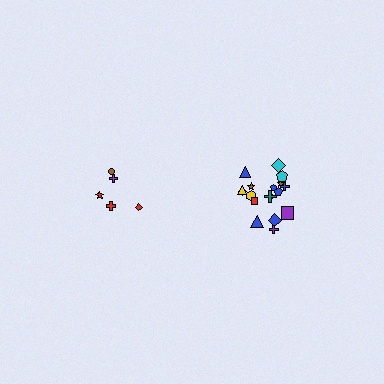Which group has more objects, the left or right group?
The right group.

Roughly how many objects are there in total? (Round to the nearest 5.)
Roughly 25 objects in total.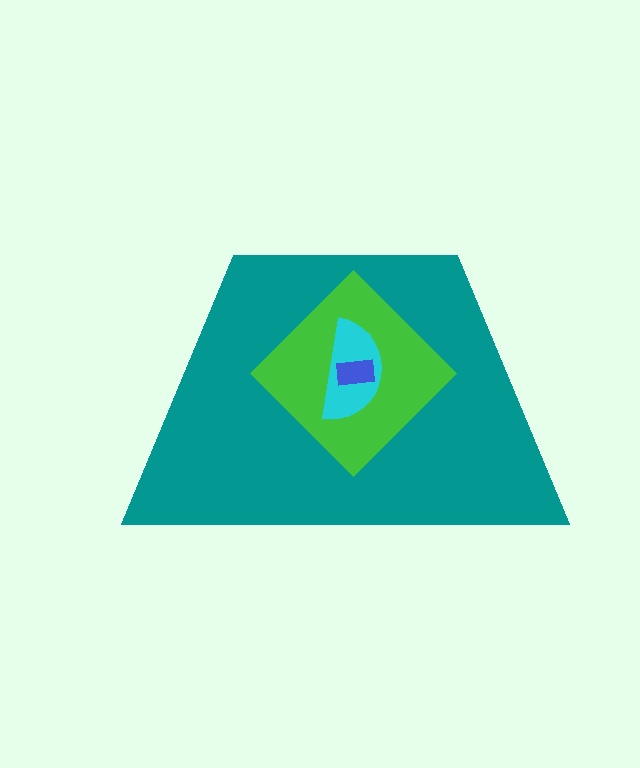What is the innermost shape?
The blue rectangle.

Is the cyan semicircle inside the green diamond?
Yes.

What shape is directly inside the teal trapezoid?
The green diamond.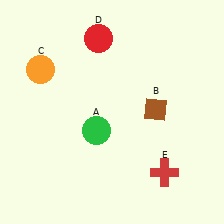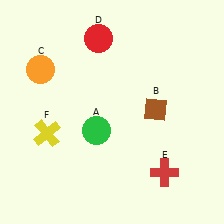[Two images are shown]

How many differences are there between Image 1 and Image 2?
There is 1 difference between the two images.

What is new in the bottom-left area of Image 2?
A yellow cross (F) was added in the bottom-left area of Image 2.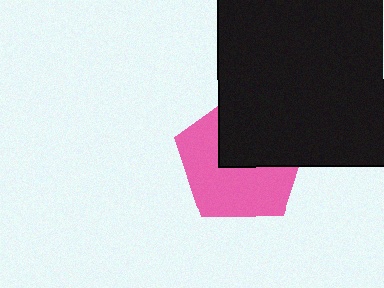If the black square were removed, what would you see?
You would see the complete pink pentagon.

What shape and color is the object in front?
The object in front is a black square.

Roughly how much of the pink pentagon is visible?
About half of it is visible (roughly 57%).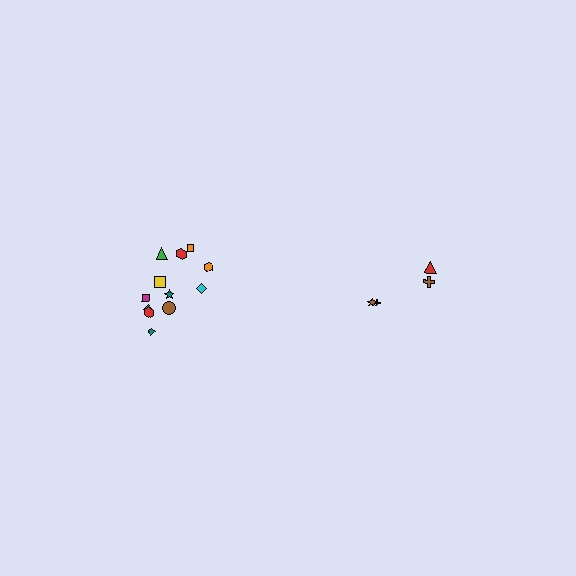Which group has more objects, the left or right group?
The left group.